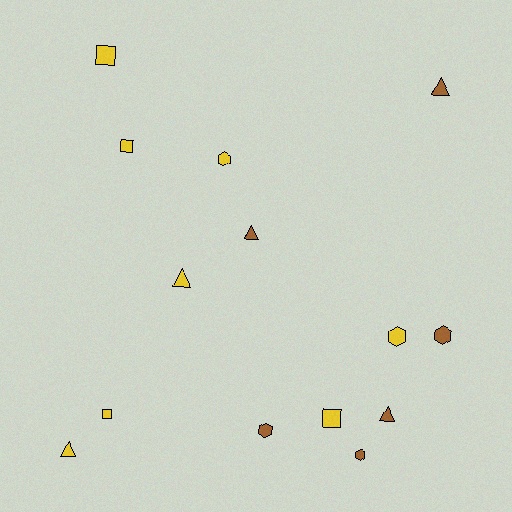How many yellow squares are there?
There are 4 yellow squares.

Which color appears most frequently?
Yellow, with 8 objects.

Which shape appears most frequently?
Hexagon, with 5 objects.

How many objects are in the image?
There are 14 objects.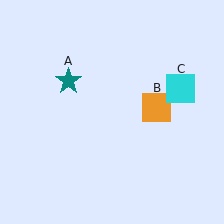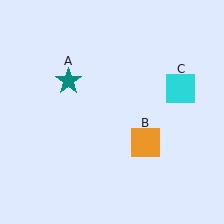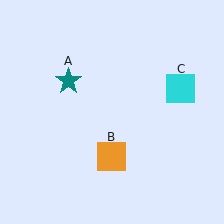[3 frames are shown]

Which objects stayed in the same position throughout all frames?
Teal star (object A) and cyan square (object C) remained stationary.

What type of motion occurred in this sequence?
The orange square (object B) rotated clockwise around the center of the scene.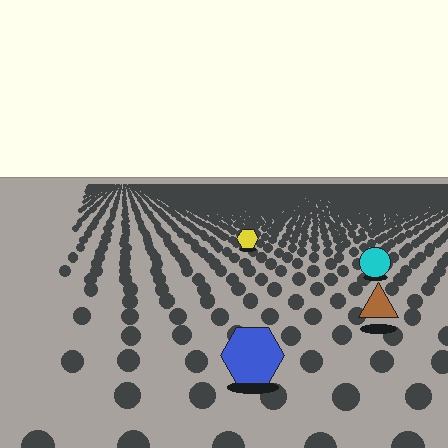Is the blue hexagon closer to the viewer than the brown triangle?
Yes. The blue hexagon is closer — you can tell from the texture gradient: the ground texture is coarser near it.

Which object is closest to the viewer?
The blue hexagon is closest. The texture marks near it are larger and more spread out.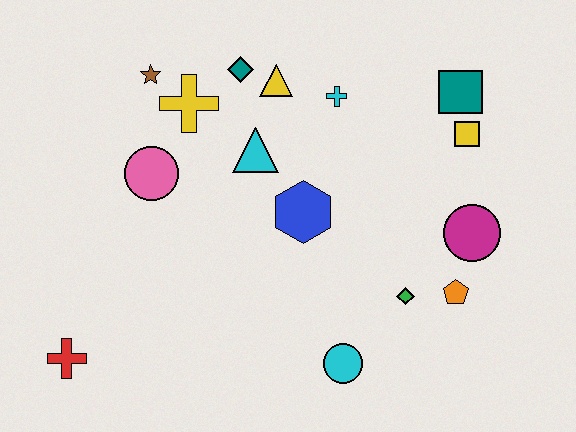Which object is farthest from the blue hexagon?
The red cross is farthest from the blue hexagon.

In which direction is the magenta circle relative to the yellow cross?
The magenta circle is to the right of the yellow cross.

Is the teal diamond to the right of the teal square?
No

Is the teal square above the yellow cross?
Yes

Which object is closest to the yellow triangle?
The teal diamond is closest to the yellow triangle.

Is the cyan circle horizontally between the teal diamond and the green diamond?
Yes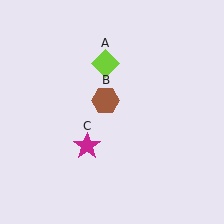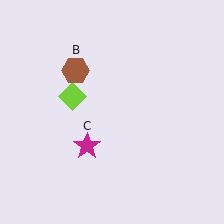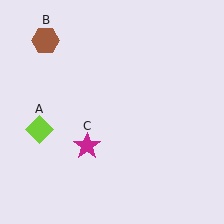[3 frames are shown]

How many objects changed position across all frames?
2 objects changed position: lime diamond (object A), brown hexagon (object B).